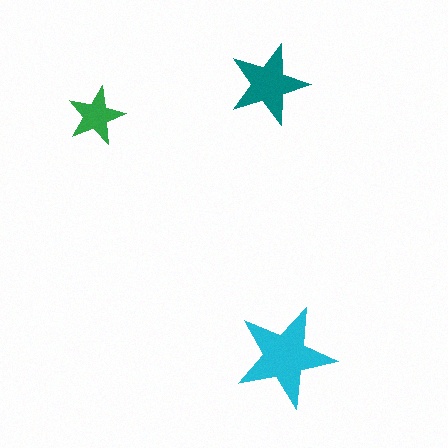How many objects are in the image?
There are 3 objects in the image.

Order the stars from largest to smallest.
the cyan one, the teal one, the green one.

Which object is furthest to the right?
The cyan star is rightmost.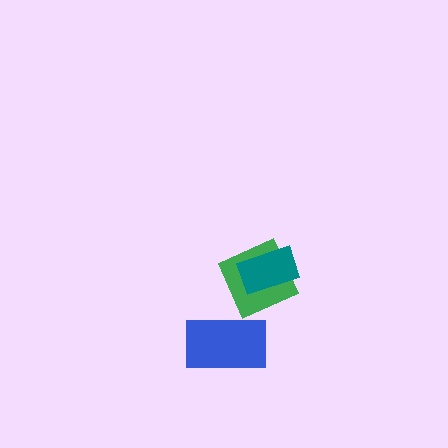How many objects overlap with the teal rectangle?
1 object overlaps with the teal rectangle.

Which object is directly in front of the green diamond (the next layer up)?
The teal rectangle is directly in front of the green diamond.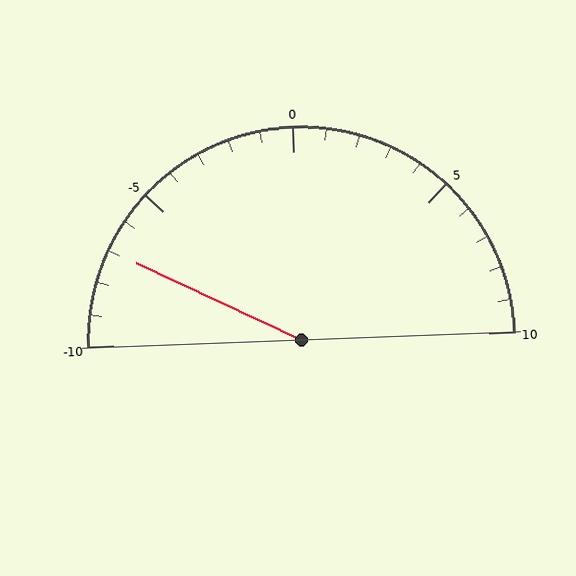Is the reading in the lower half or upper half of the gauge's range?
The reading is in the lower half of the range (-10 to 10).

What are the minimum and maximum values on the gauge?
The gauge ranges from -10 to 10.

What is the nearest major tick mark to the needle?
The nearest major tick mark is -5.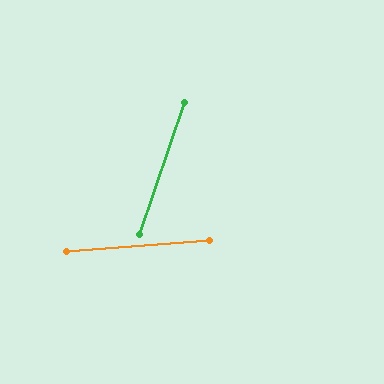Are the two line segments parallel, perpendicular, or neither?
Neither parallel nor perpendicular — they differ by about 67°.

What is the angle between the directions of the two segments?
Approximately 67 degrees.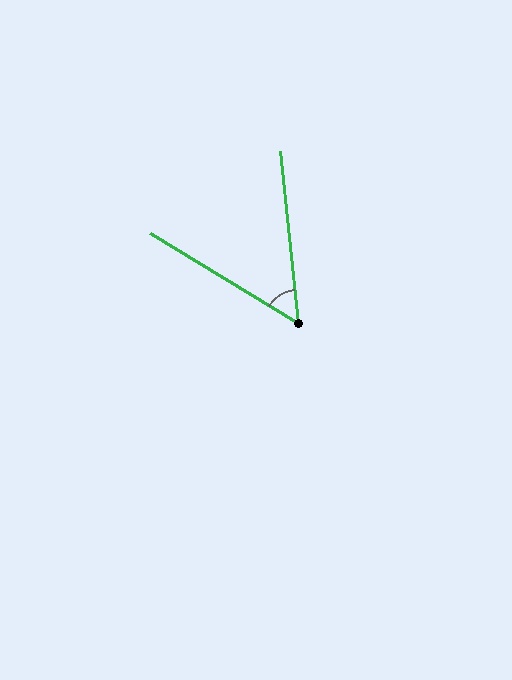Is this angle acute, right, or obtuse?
It is acute.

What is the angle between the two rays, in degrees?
Approximately 53 degrees.